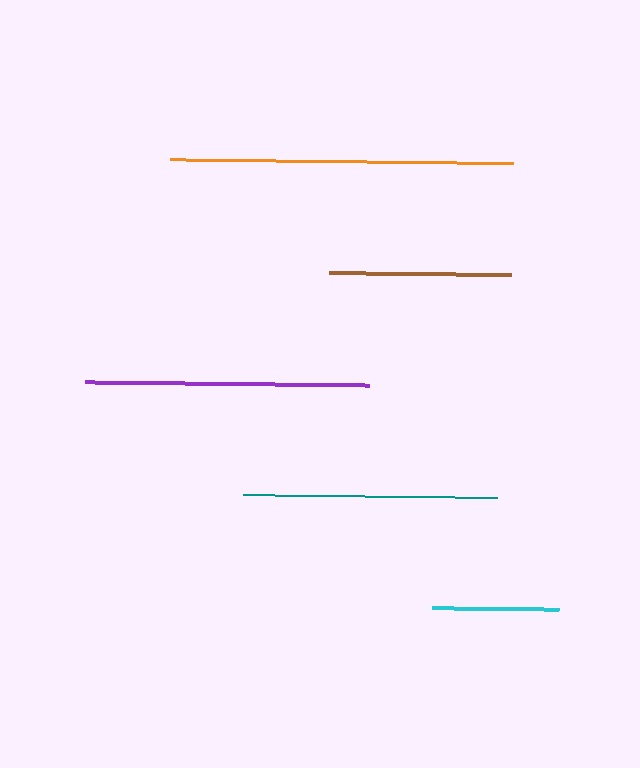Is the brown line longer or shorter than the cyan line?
The brown line is longer than the cyan line.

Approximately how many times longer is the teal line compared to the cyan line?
The teal line is approximately 2.0 times the length of the cyan line.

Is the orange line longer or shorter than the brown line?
The orange line is longer than the brown line.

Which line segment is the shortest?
The cyan line is the shortest at approximately 127 pixels.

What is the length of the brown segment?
The brown segment is approximately 182 pixels long.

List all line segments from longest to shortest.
From longest to shortest: orange, purple, teal, brown, cyan.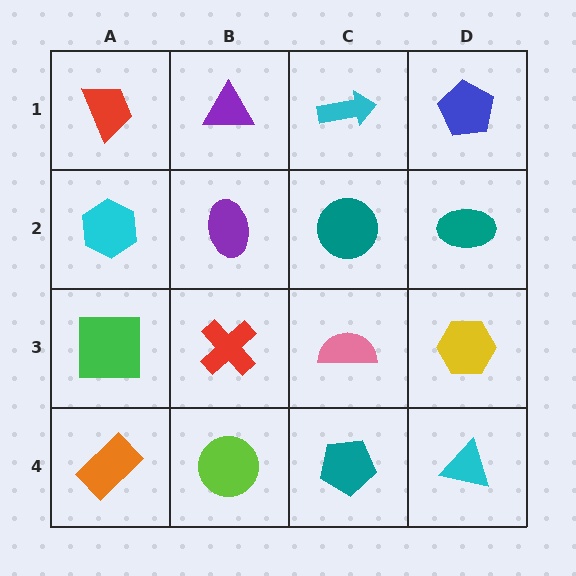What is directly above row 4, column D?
A yellow hexagon.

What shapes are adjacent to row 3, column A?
A cyan hexagon (row 2, column A), an orange rectangle (row 4, column A), a red cross (row 3, column B).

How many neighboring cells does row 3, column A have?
3.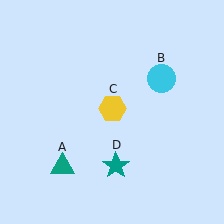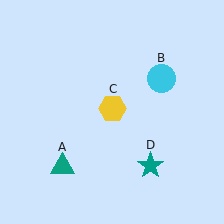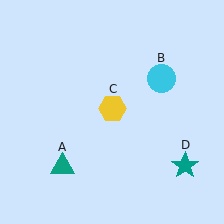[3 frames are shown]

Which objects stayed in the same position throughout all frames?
Teal triangle (object A) and cyan circle (object B) and yellow hexagon (object C) remained stationary.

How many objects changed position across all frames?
1 object changed position: teal star (object D).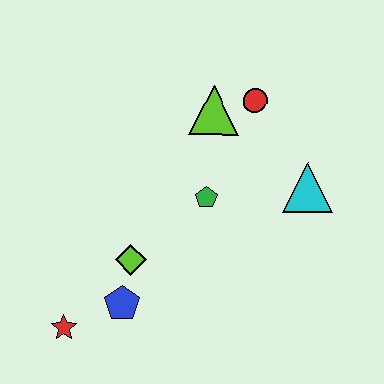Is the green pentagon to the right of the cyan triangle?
No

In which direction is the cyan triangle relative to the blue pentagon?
The cyan triangle is to the right of the blue pentagon.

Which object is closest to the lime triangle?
The red circle is closest to the lime triangle.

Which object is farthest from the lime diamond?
The red circle is farthest from the lime diamond.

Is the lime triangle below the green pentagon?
No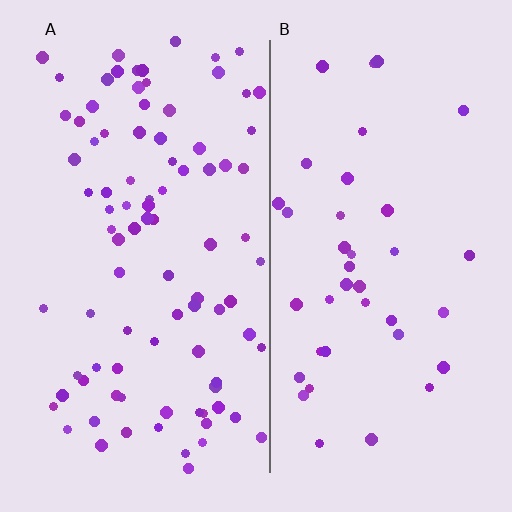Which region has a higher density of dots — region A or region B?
A (the left).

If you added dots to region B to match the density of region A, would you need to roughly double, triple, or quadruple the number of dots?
Approximately double.